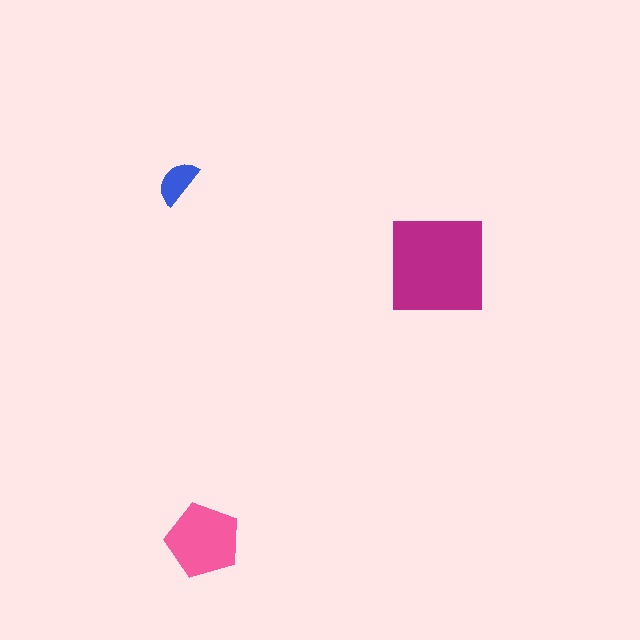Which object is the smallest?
The blue semicircle.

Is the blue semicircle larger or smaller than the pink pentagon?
Smaller.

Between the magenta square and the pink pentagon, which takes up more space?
The magenta square.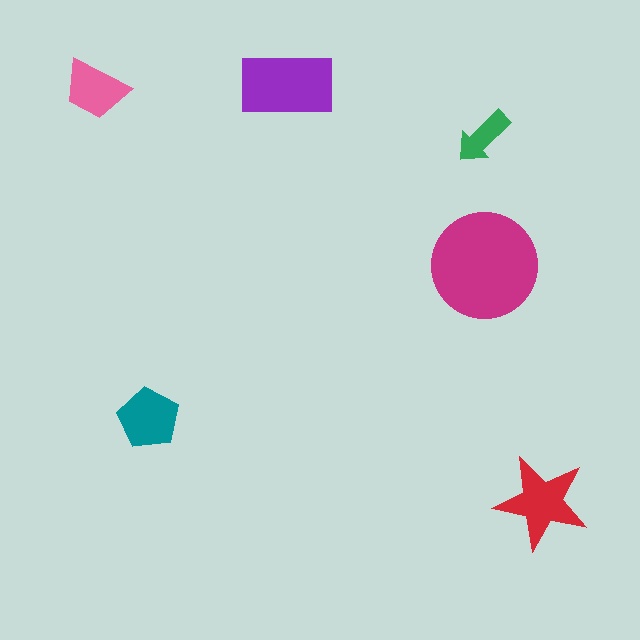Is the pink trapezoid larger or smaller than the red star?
Smaller.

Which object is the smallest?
The green arrow.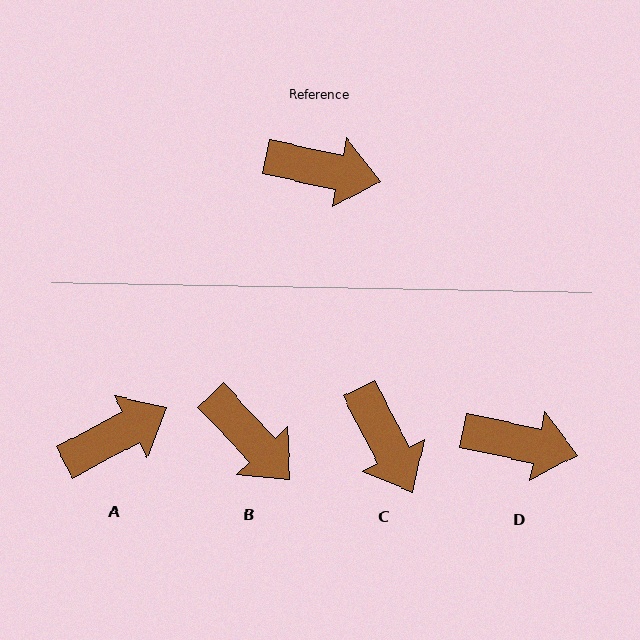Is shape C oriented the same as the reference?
No, it is off by about 50 degrees.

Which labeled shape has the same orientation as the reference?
D.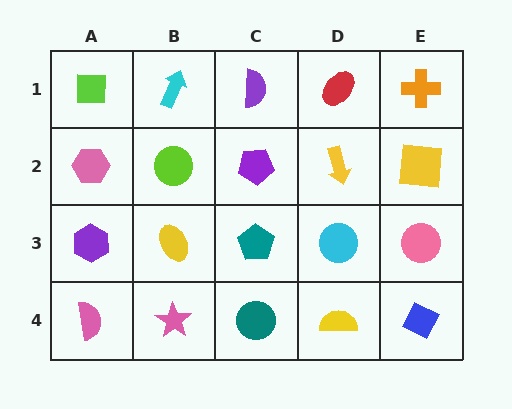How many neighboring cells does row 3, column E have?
3.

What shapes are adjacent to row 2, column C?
A purple semicircle (row 1, column C), a teal pentagon (row 3, column C), a lime circle (row 2, column B), a yellow arrow (row 2, column D).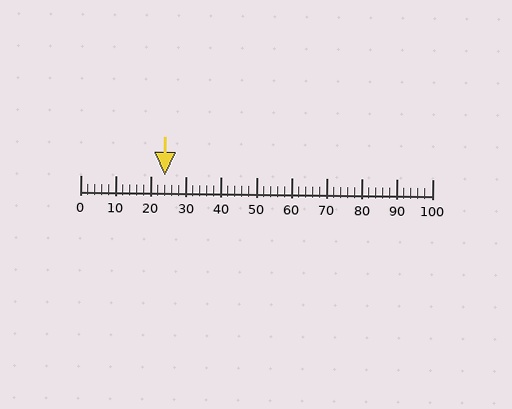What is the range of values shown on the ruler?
The ruler shows values from 0 to 100.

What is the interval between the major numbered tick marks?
The major tick marks are spaced 10 units apart.